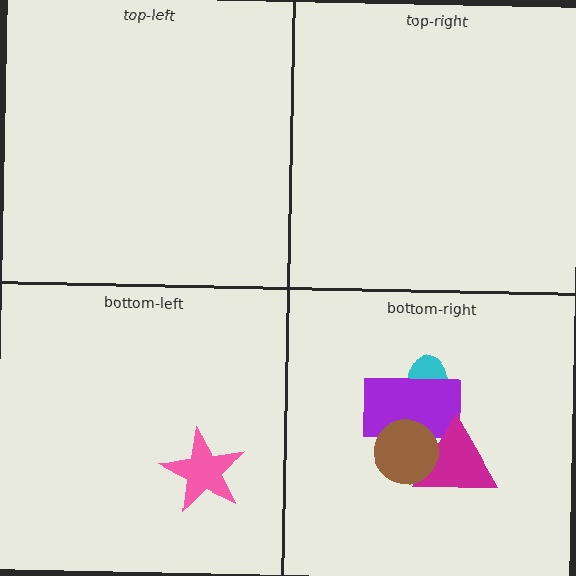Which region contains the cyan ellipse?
The bottom-right region.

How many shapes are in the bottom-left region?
1.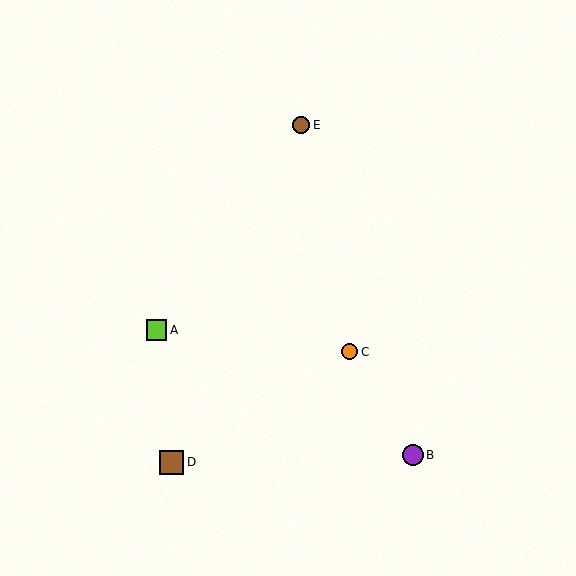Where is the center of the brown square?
The center of the brown square is at (172, 462).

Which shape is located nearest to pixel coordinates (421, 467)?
The purple circle (labeled B) at (413, 455) is nearest to that location.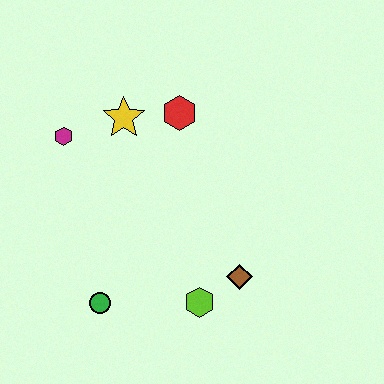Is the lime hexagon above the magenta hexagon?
No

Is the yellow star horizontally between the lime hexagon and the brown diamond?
No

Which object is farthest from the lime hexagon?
The magenta hexagon is farthest from the lime hexagon.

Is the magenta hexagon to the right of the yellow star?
No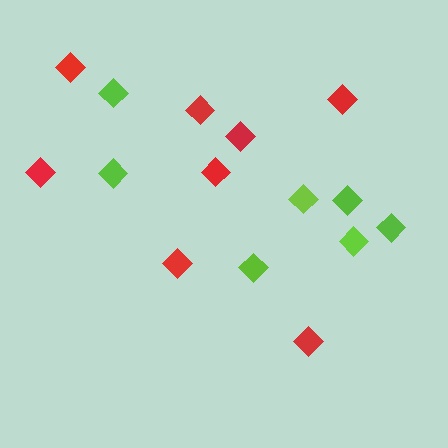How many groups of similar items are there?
There are 2 groups: one group of red diamonds (8) and one group of lime diamonds (7).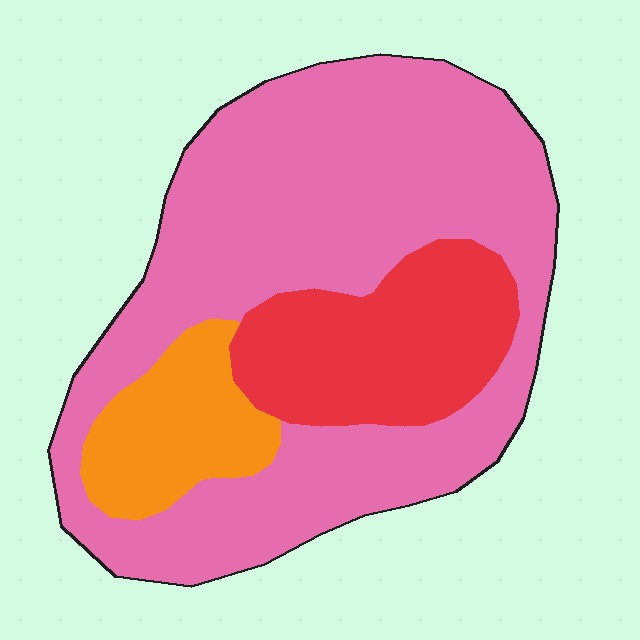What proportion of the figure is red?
Red covers roughly 20% of the figure.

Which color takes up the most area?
Pink, at roughly 65%.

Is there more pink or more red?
Pink.